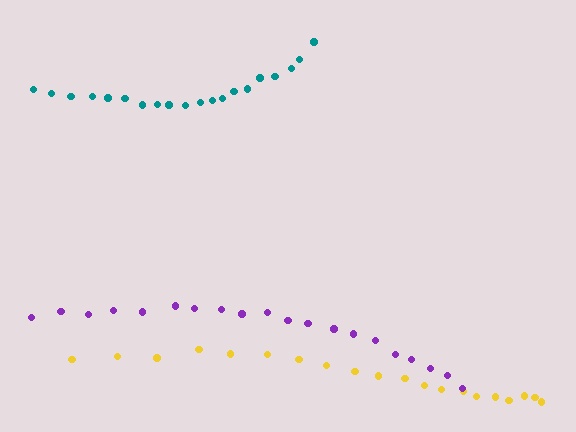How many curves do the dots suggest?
There are 3 distinct paths.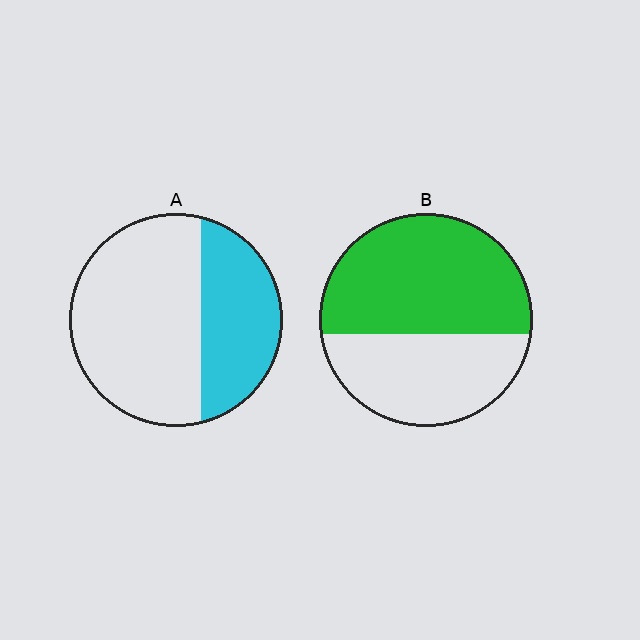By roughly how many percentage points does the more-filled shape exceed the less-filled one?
By roughly 25 percentage points (B over A).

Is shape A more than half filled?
No.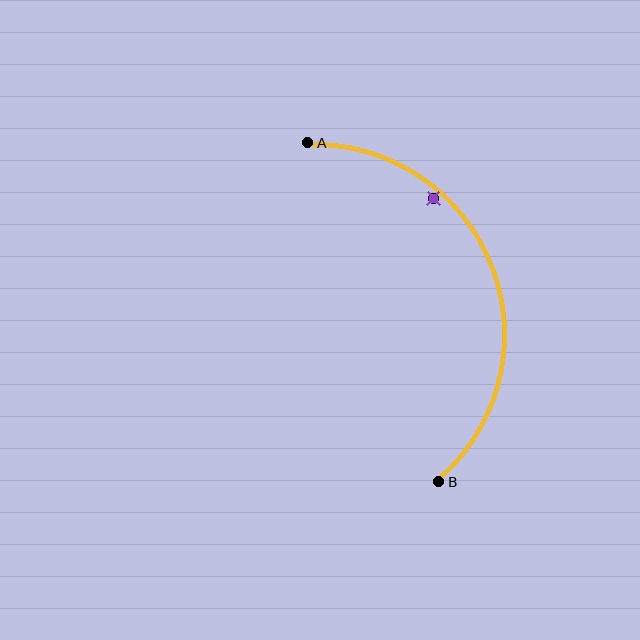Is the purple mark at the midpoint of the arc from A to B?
No — the purple mark does not lie on the arc at all. It sits slightly inside the curve.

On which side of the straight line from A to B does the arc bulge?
The arc bulges to the right of the straight line connecting A and B.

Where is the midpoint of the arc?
The arc midpoint is the point on the curve farthest from the straight line joining A and B. It sits to the right of that line.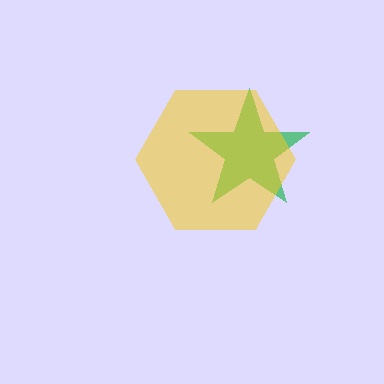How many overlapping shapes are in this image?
There are 2 overlapping shapes in the image.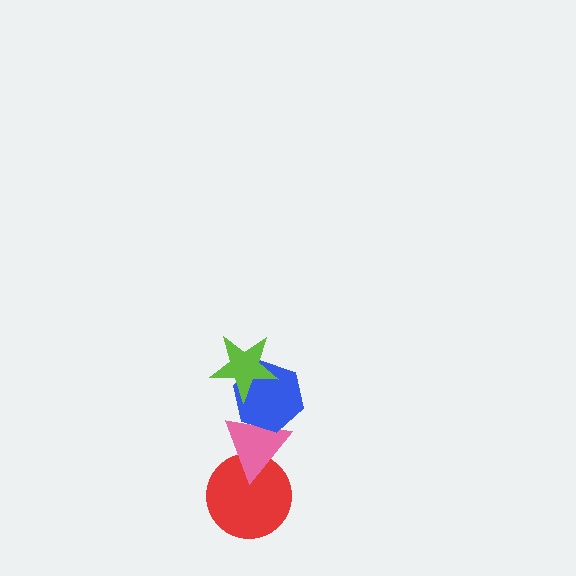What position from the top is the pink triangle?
The pink triangle is 3rd from the top.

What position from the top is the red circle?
The red circle is 4th from the top.